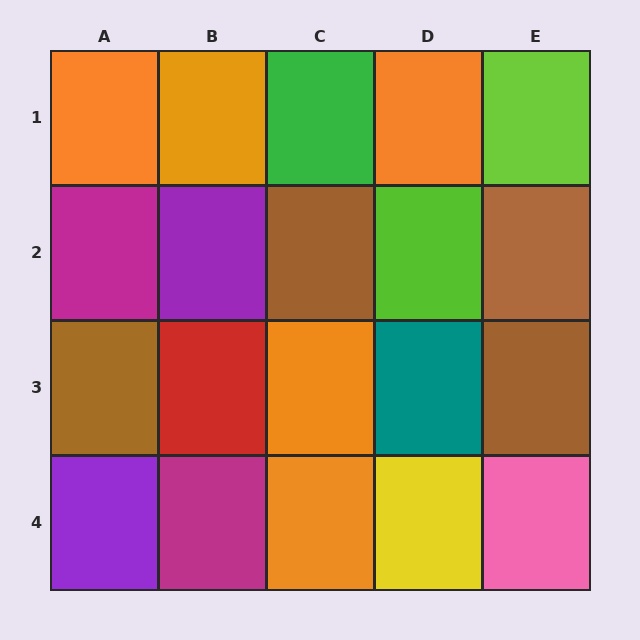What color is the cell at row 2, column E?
Brown.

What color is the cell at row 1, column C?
Green.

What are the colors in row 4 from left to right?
Purple, magenta, orange, yellow, pink.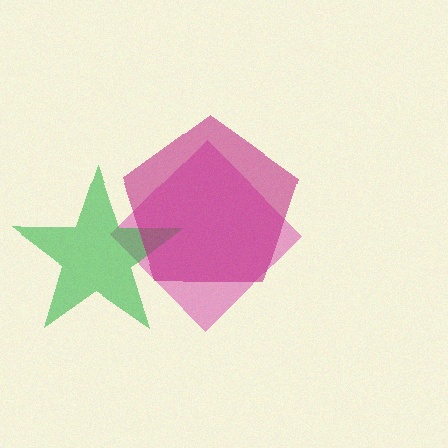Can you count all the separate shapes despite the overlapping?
Yes, there are 3 separate shapes.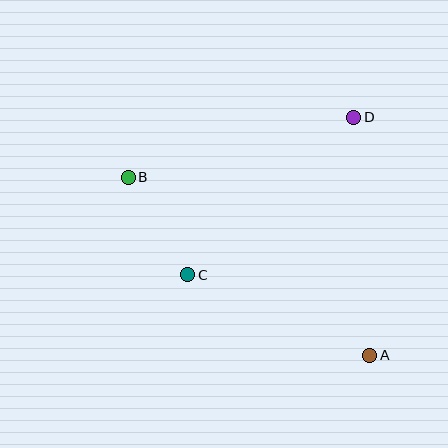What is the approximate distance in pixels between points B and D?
The distance between B and D is approximately 233 pixels.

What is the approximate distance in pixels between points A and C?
The distance between A and C is approximately 198 pixels.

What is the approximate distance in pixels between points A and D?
The distance between A and D is approximately 238 pixels.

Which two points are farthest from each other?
Points A and B are farthest from each other.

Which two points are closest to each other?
Points B and C are closest to each other.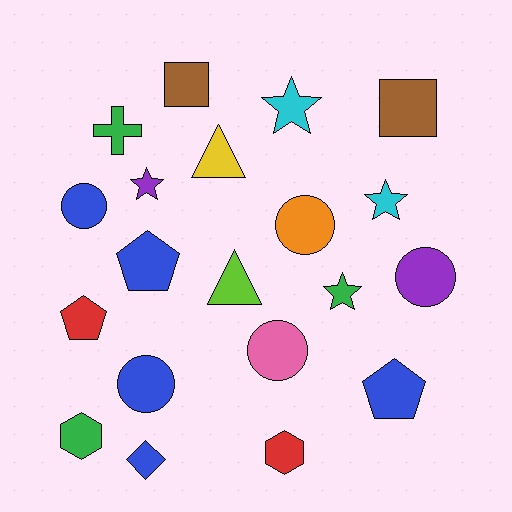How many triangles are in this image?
There are 2 triangles.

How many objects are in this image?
There are 20 objects.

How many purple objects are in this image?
There are 2 purple objects.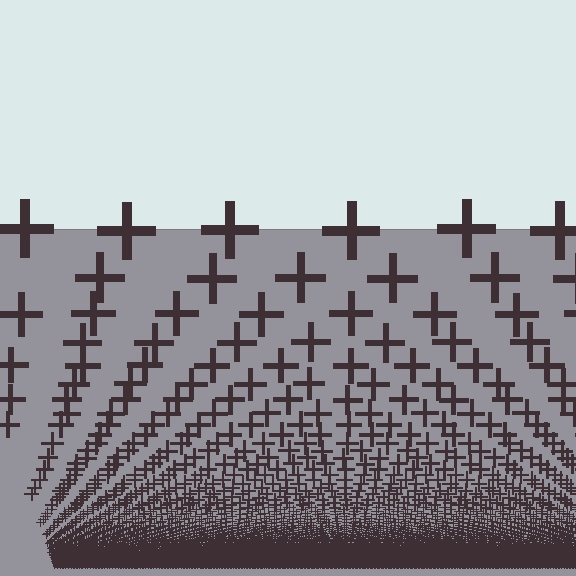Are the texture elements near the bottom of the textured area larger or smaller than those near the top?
Smaller. The gradient is inverted — elements near the bottom are smaller and denser.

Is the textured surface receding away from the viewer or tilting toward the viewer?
The surface appears to tilt toward the viewer. Texture elements get larger and sparser toward the top.